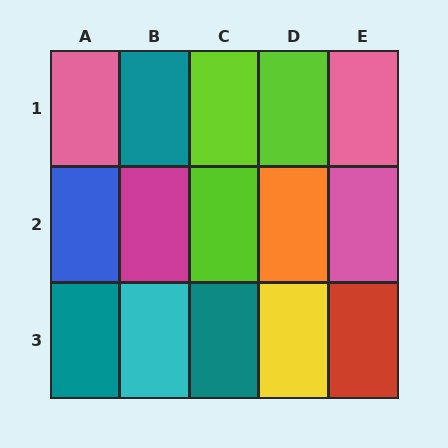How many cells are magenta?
1 cell is magenta.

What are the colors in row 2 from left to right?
Blue, magenta, lime, orange, pink.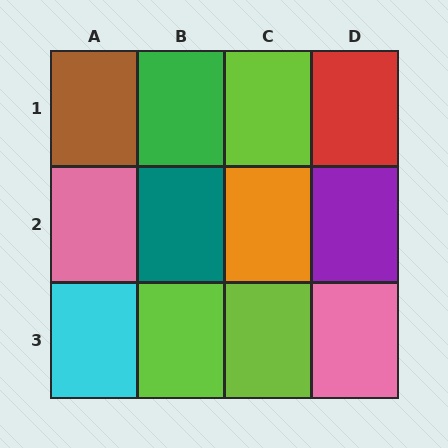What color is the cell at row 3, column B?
Lime.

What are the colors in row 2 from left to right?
Pink, teal, orange, purple.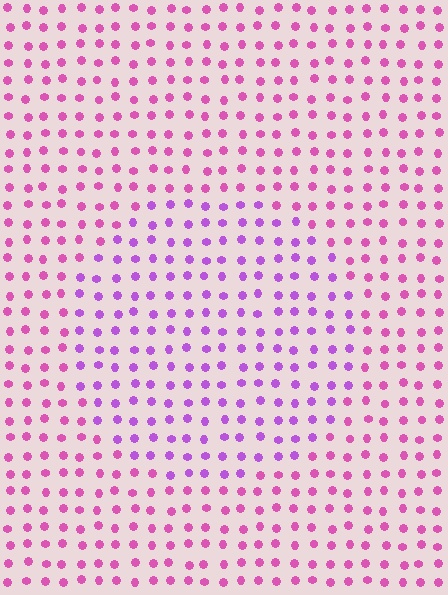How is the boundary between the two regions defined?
The boundary is defined purely by a slight shift in hue (about 33 degrees). Spacing, size, and orientation are identical on both sides.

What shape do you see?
I see a circle.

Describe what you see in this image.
The image is filled with small pink elements in a uniform arrangement. A circle-shaped region is visible where the elements are tinted to a slightly different hue, forming a subtle color boundary.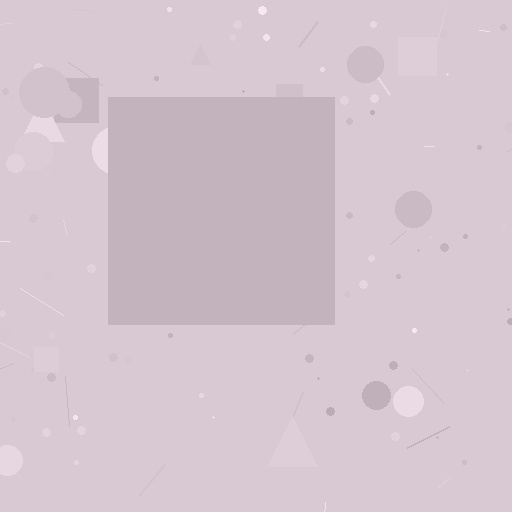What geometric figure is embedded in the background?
A square is embedded in the background.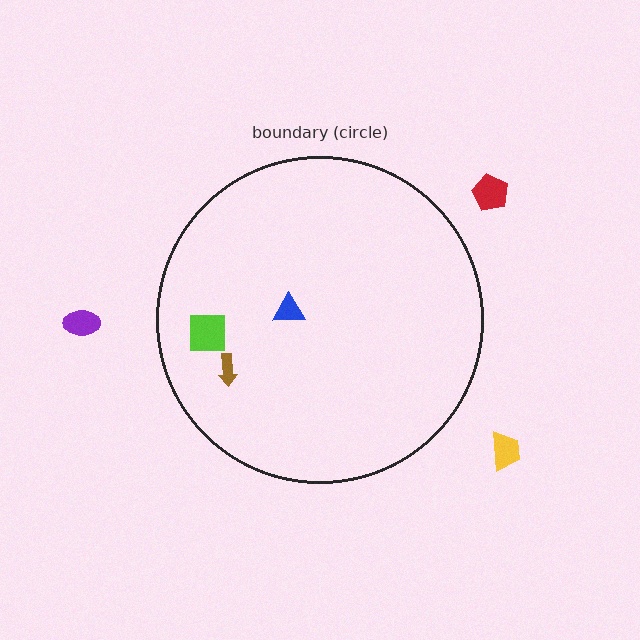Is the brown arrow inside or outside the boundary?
Inside.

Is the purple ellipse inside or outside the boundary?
Outside.